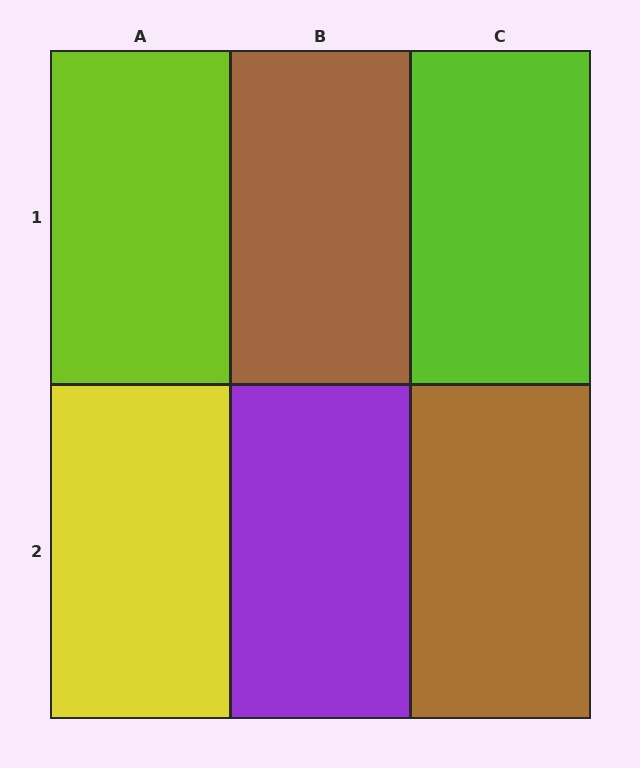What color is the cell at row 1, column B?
Brown.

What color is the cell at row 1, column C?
Lime.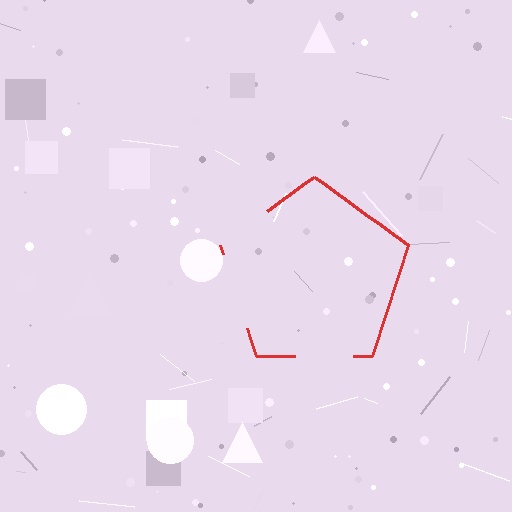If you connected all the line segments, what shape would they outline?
They would outline a pentagon.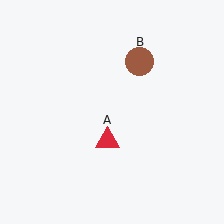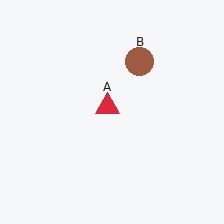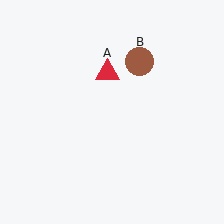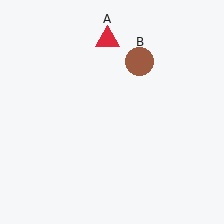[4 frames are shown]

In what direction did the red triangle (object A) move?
The red triangle (object A) moved up.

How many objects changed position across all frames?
1 object changed position: red triangle (object A).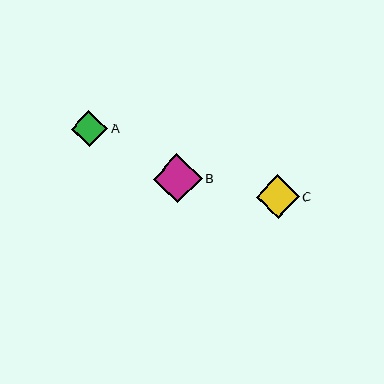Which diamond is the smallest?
Diamond A is the smallest with a size of approximately 36 pixels.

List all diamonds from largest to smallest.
From largest to smallest: B, C, A.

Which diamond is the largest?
Diamond B is the largest with a size of approximately 49 pixels.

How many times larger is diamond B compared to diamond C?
Diamond B is approximately 1.1 times the size of diamond C.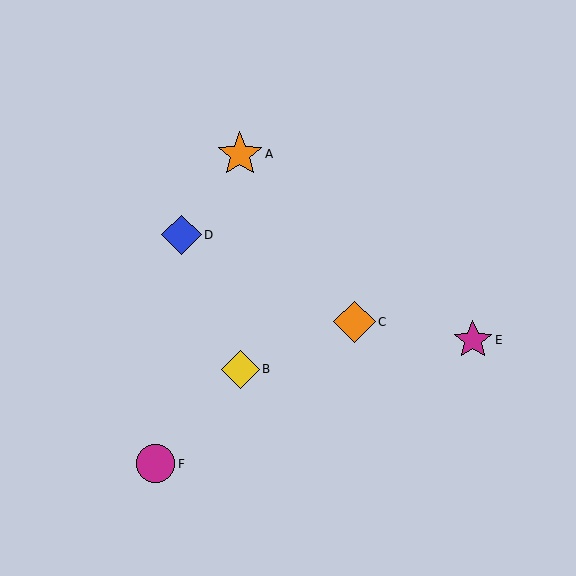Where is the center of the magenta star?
The center of the magenta star is at (473, 340).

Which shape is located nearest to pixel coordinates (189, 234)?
The blue diamond (labeled D) at (182, 235) is nearest to that location.